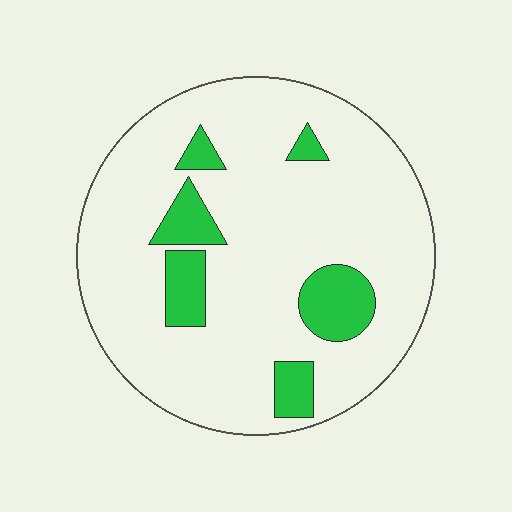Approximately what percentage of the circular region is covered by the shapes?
Approximately 15%.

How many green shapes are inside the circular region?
6.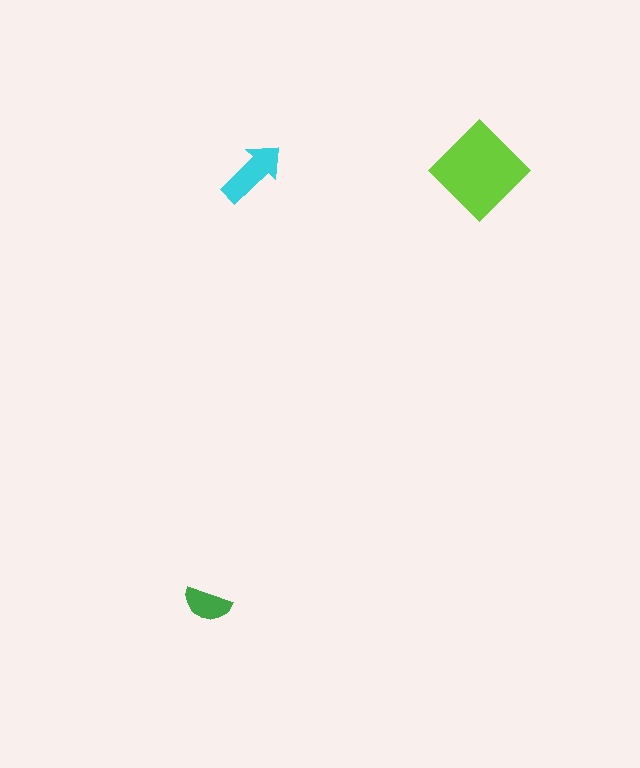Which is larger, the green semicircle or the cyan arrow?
The cyan arrow.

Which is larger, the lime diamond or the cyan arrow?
The lime diamond.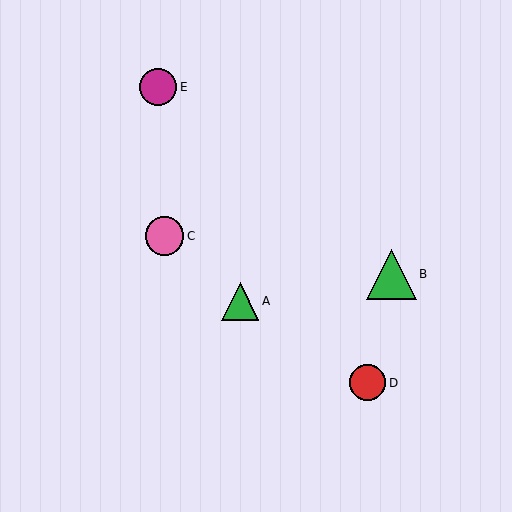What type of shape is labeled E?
Shape E is a magenta circle.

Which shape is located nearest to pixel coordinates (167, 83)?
The magenta circle (labeled E) at (158, 87) is nearest to that location.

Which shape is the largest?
The green triangle (labeled B) is the largest.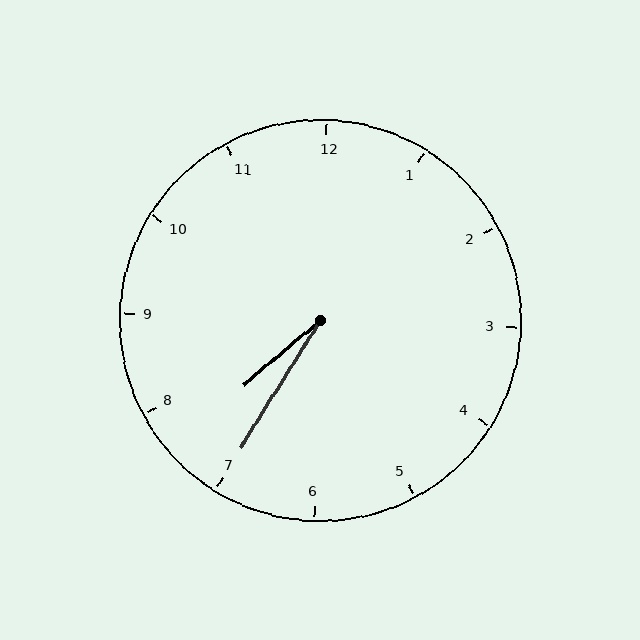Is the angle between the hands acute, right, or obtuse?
It is acute.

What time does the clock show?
7:35.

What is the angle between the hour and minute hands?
Approximately 18 degrees.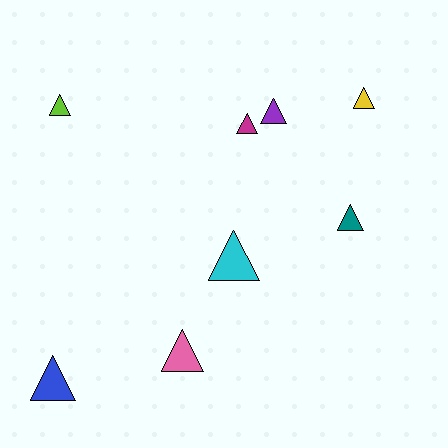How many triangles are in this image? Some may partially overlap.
There are 8 triangles.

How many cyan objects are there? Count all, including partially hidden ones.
There is 1 cyan object.